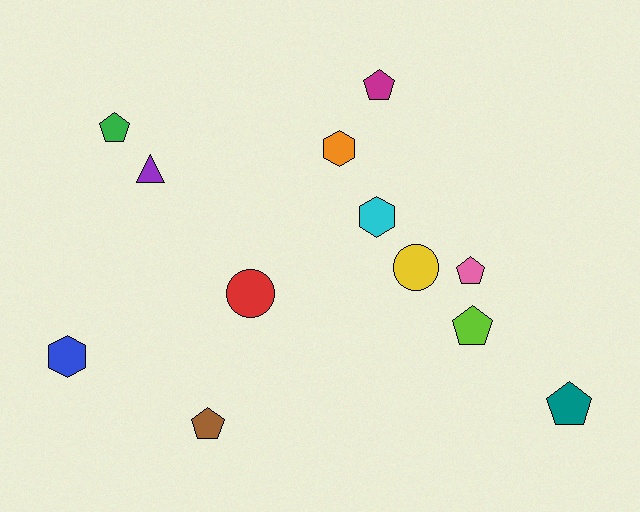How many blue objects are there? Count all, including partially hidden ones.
There is 1 blue object.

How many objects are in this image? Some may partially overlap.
There are 12 objects.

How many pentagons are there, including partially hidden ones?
There are 6 pentagons.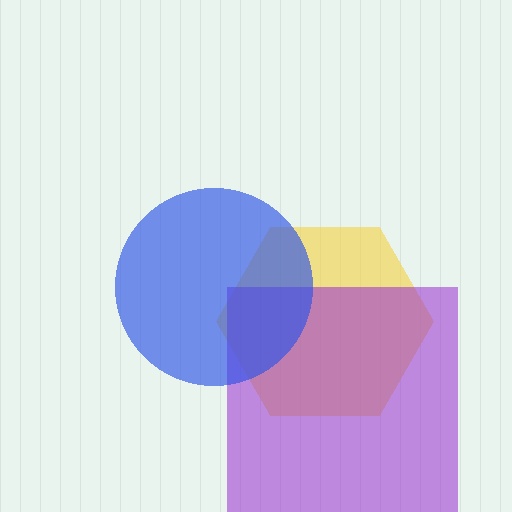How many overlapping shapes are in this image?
There are 3 overlapping shapes in the image.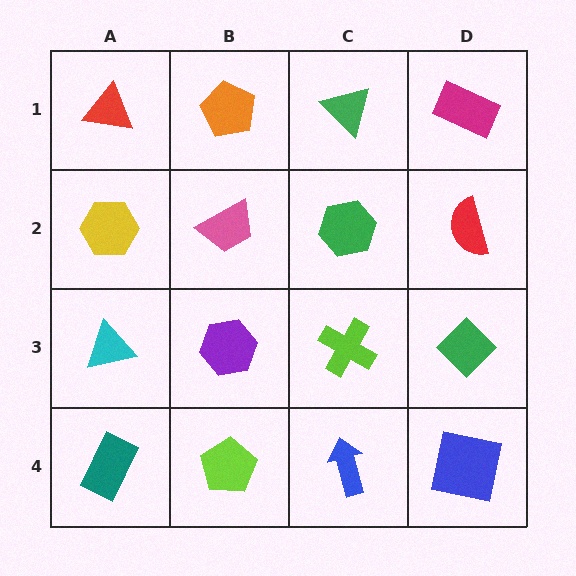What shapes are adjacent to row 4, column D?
A green diamond (row 3, column D), a blue arrow (row 4, column C).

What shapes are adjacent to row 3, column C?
A green hexagon (row 2, column C), a blue arrow (row 4, column C), a purple hexagon (row 3, column B), a green diamond (row 3, column D).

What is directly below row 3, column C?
A blue arrow.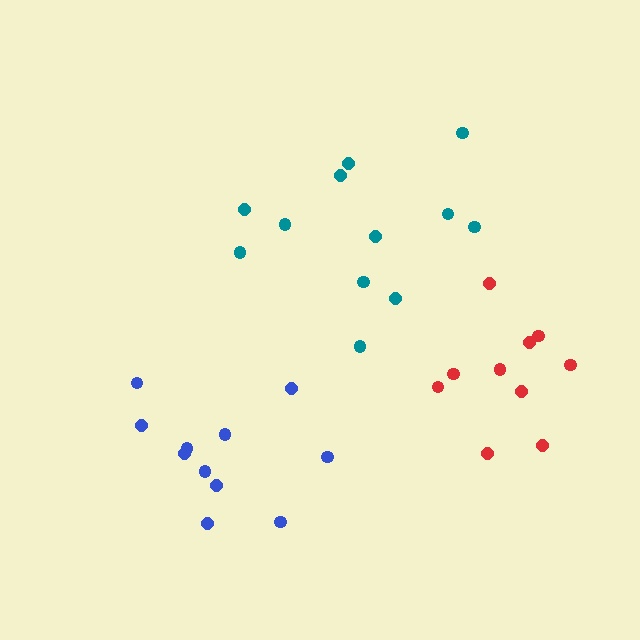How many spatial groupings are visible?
There are 3 spatial groupings.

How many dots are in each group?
Group 1: 12 dots, Group 2: 11 dots, Group 3: 10 dots (33 total).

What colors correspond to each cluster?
The clusters are colored: teal, blue, red.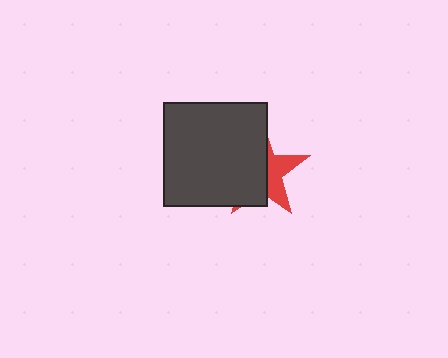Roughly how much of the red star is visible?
A small part of it is visible (roughly 38%).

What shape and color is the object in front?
The object in front is a dark gray square.